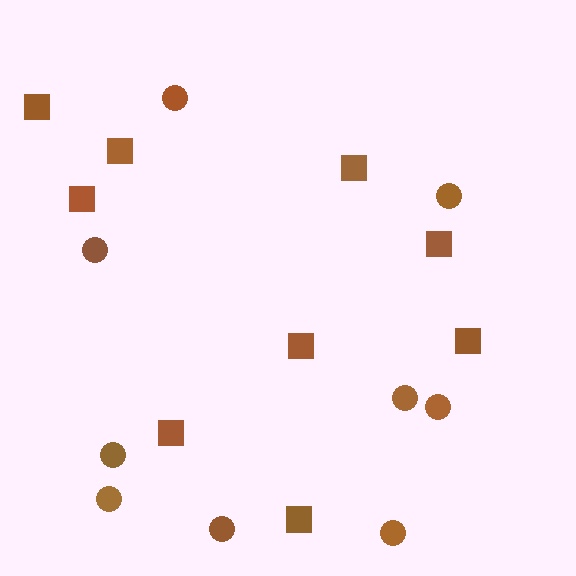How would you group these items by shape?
There are 2 groups: one group of circles (9) and one group of squares (9).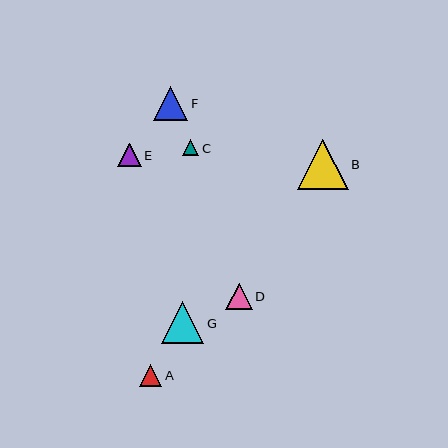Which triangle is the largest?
Triangle B is the largest with a size of approximately 50 pixels.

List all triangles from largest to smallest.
From largest to smallest: B, G, F, D, E, A, C.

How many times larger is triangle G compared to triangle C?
Triangle G is approximately 2.6 times the size of triangle C.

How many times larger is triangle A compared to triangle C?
Triangle A is approximately 1.4 times the size of triangle C.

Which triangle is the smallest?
Triangle C is the smallest with a size of approximately 16 pixels.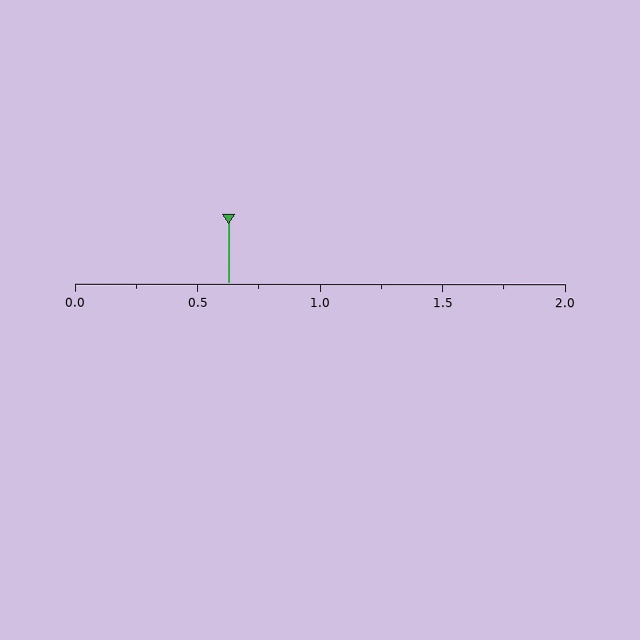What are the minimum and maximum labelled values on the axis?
The axis runs from 0.0 to 2.0.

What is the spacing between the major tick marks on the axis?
The major ticks are spaced 0.5 apart.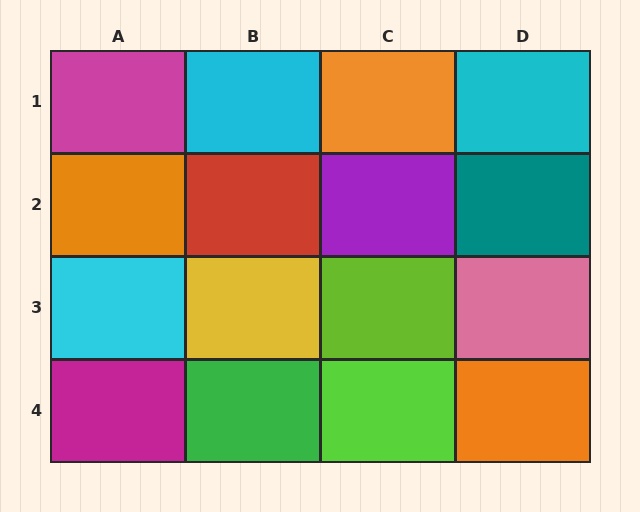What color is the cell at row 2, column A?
Orange.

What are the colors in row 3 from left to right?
Cyan, yellow, lime, pink.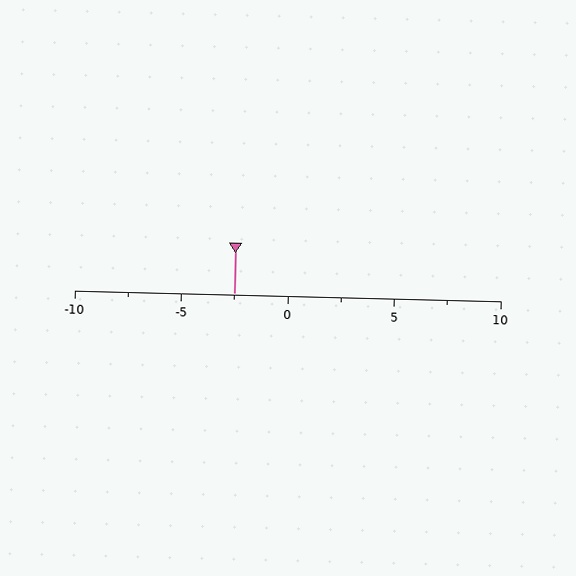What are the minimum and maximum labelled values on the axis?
The axis runs from -10 to 10.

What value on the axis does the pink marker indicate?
The marker indicates approximately -2.5.